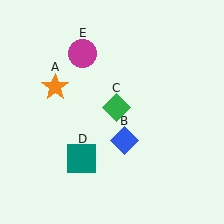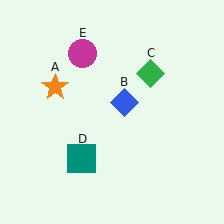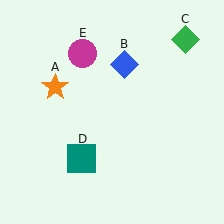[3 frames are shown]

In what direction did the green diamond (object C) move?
The green diamond (object C) moved up and to the right.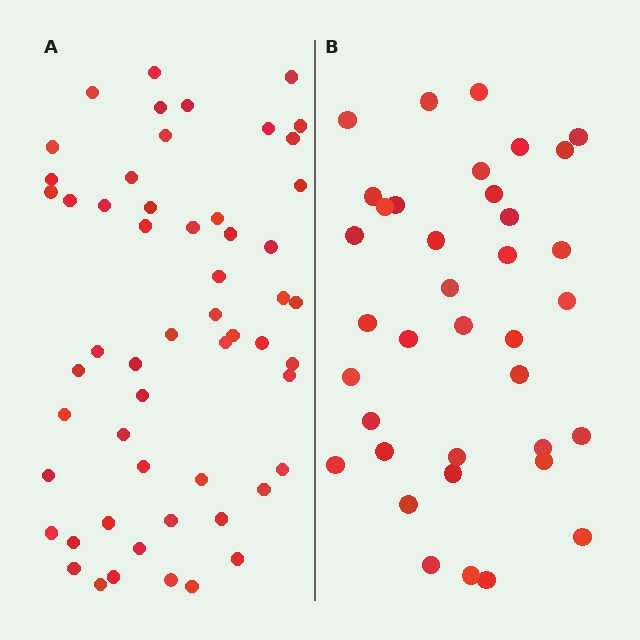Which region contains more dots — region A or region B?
Region A (the left region) has more dots.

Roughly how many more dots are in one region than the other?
Region A has approximately 20 more dots than region B.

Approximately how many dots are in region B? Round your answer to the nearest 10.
About 40 dots. (The exact count is 37, which rounds to 40.)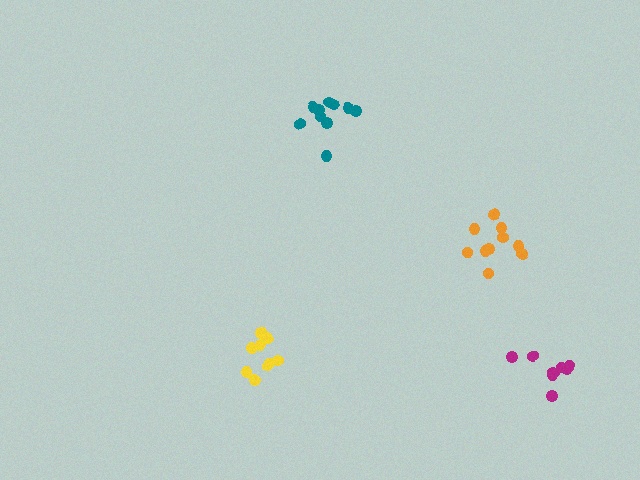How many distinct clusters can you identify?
There are 4 distinct clusters.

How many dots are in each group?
Group 1: 10 dots, Group 2: 9 dots, Group 3: 10 dots, Group 4: 8 dots (37 total).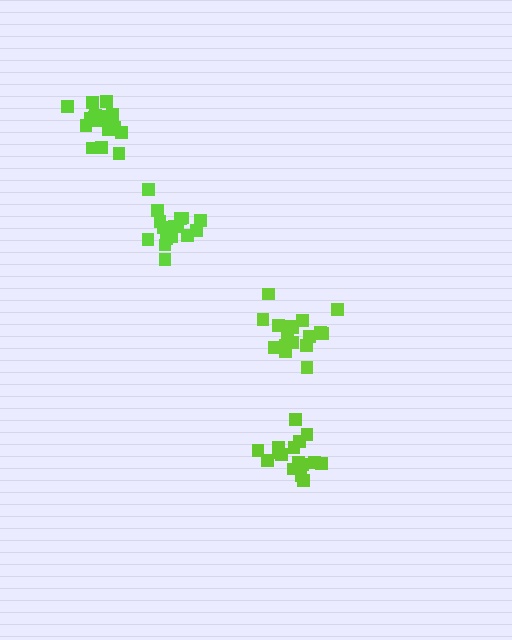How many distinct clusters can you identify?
There are 4 distinct clusters.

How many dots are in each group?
Group 1: 19 dots, Group 2: 16 dots, Group 3: 17 dots, Group 4: 16 dots (68 total).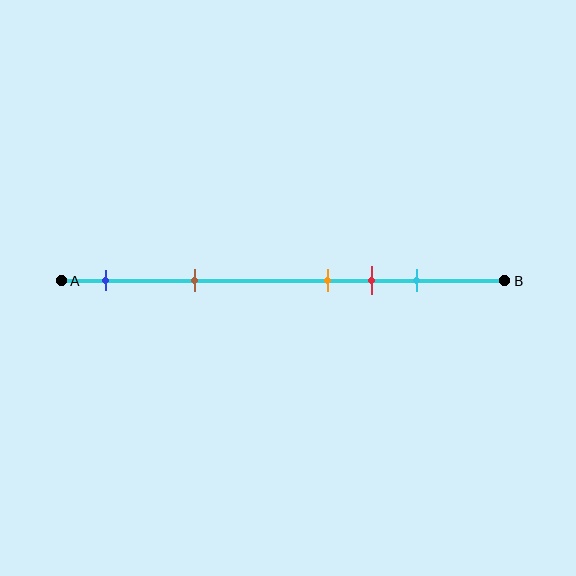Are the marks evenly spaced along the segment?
No, the marks are not evenly spaced.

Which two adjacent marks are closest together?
The orange and red marks are the closest adjacent pair.